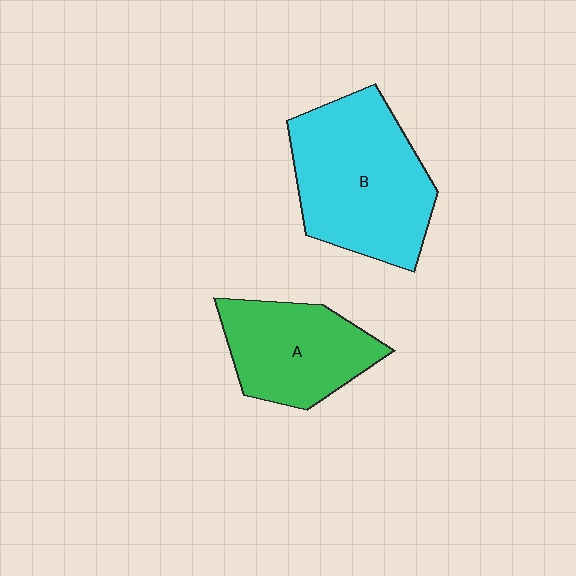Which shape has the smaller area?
Shape A (green).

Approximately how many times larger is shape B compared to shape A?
Approximately 1.5 times.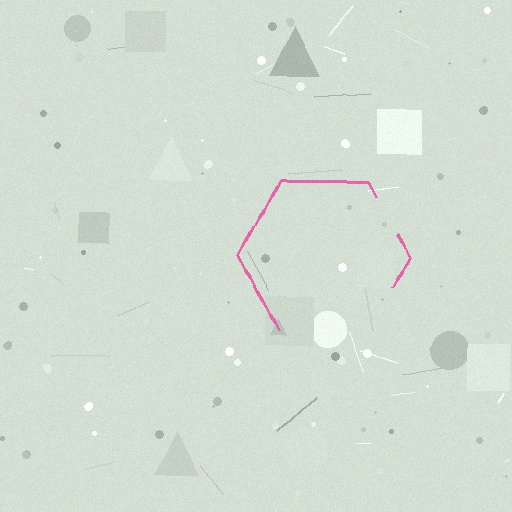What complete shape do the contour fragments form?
The contour fragments form a hexagon.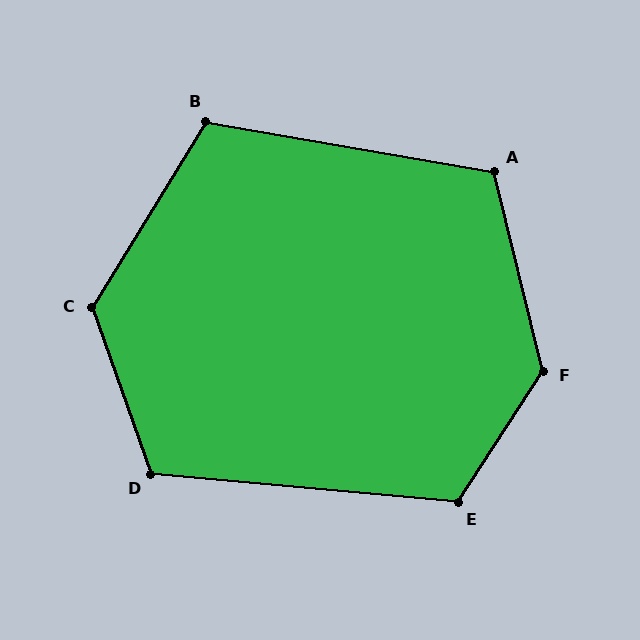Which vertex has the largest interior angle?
F, at approximately 134 degrees.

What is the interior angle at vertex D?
Approximately 115 degrees (obtuse).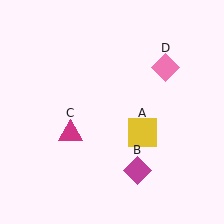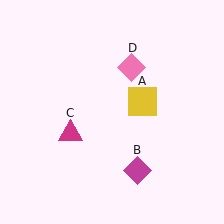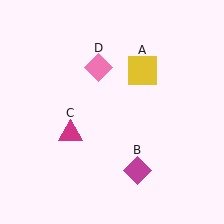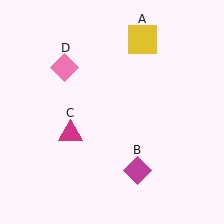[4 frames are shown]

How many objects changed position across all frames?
2 objects changed position: yellow square (object A), pink diamond (object D).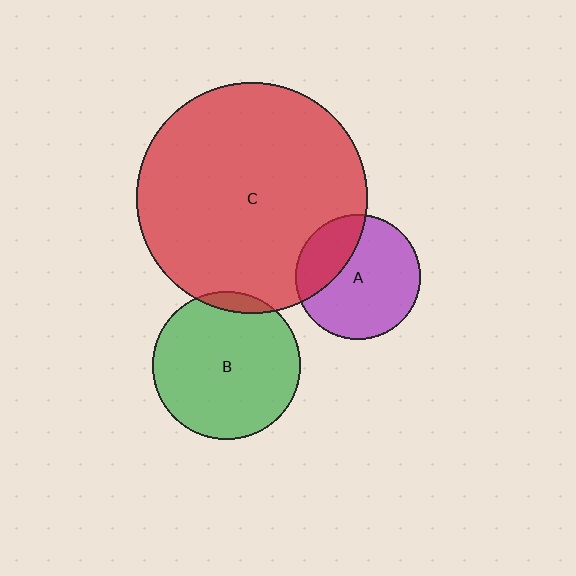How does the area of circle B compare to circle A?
Approximately 1.4 times.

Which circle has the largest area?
Circle C (red).